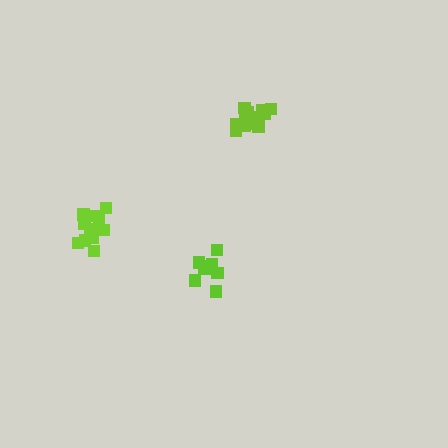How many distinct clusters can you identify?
There are 3 distinct clusters.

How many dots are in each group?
Group 1: 13 dots, Group 2: 13 dots, Group 3: 9 dots (35 total).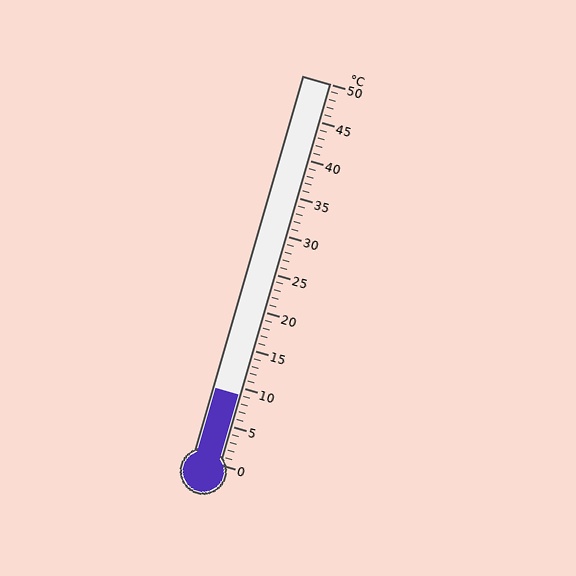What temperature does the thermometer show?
The thermometer shows approximately 9°C.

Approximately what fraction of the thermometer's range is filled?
The thermometer is filled to approximately 20% of its range.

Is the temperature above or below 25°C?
The temperature is below 25°C.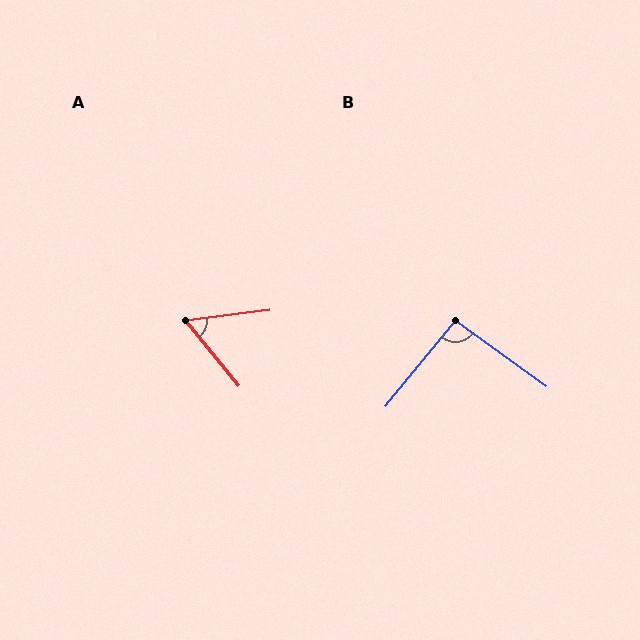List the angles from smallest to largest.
A (58°), B (93°).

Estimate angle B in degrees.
Approximately 93 degrees.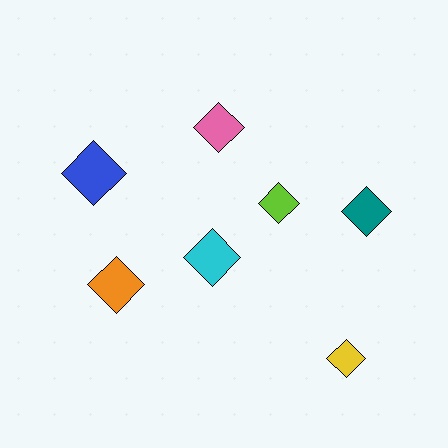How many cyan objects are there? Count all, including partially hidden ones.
There is 1 cyan object.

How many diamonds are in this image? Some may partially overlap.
There are 7 diamonds.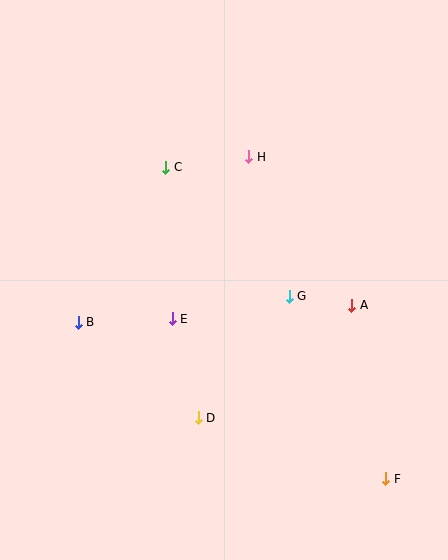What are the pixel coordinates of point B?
Point B is at (78, 322).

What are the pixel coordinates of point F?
Point F is at (386, 479).